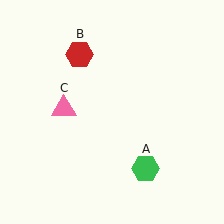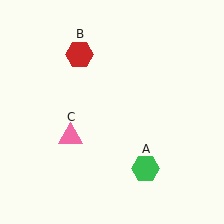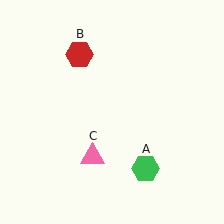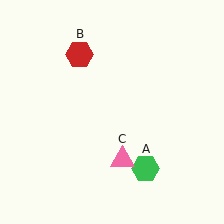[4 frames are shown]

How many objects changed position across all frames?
1 object changed position: pink triangle (object C).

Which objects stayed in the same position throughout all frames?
Green hexagon (object A) and red hexagon (object B) remained stationary.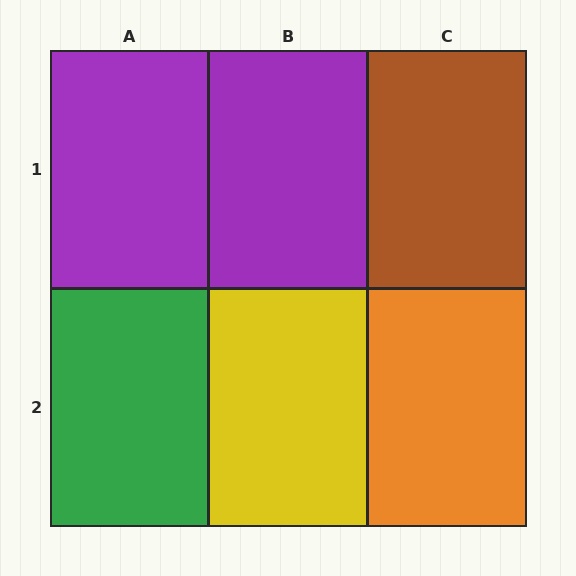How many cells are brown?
1 cell is brown.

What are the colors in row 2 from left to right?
Green, yellow, orange.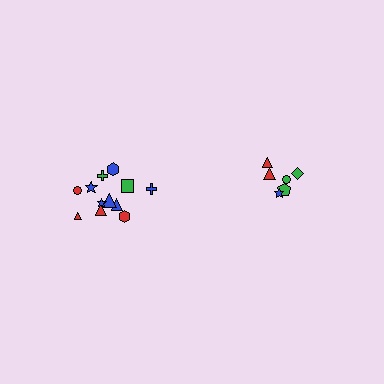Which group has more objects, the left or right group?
The left group.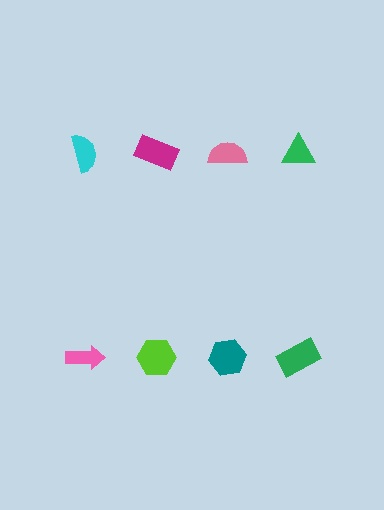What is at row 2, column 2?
A lime hexagon.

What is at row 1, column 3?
A pink semicircle.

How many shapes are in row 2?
4 shapes.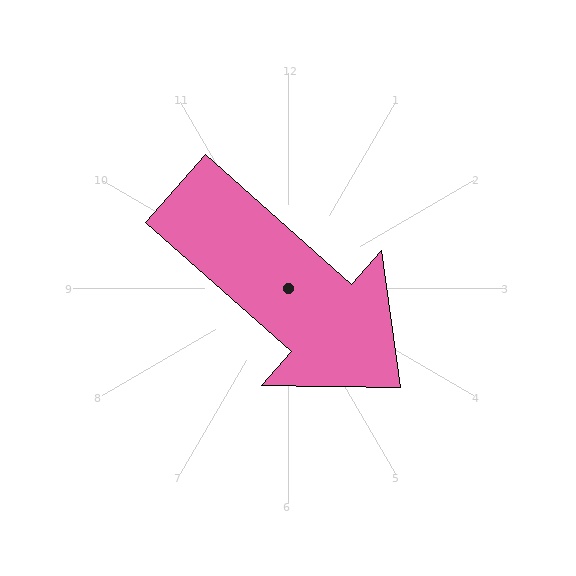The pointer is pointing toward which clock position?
Roughly 4 o'clock.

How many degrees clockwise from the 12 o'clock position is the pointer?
Approximately 132 degrees.